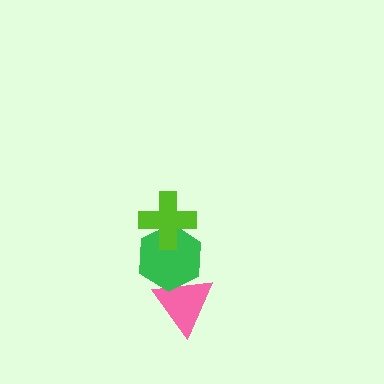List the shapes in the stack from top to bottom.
From top to bottom: the lime cross, the green hexagon, the pink triangle.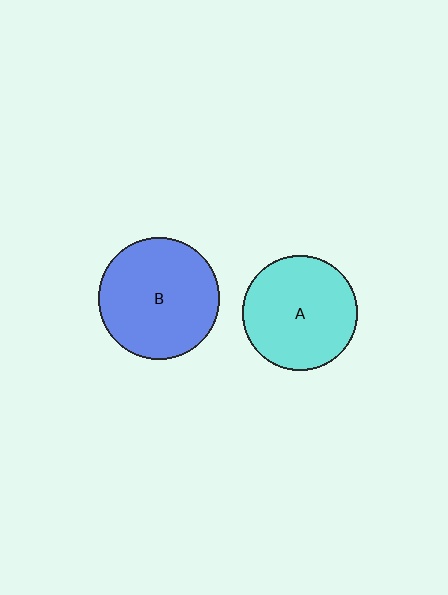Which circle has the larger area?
Circle B (blue).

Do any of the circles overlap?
No, none of the circles overlap.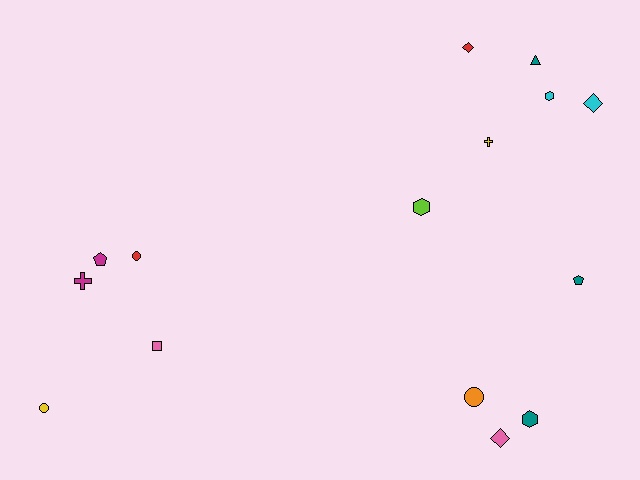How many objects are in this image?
There are 15 objects.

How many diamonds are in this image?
There are 3 diamonds.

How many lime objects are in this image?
There is 1 lime object.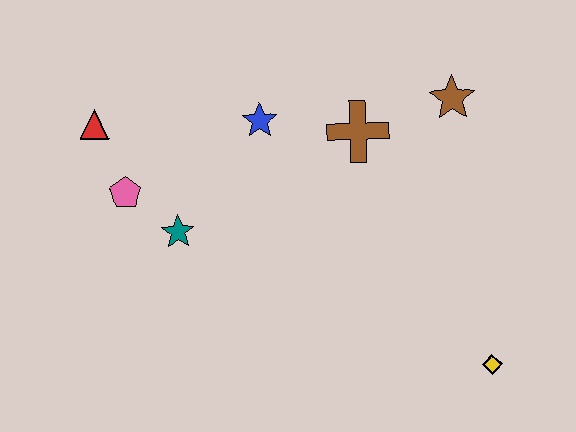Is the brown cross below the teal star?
No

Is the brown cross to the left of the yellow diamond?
Yes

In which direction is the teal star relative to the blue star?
The teal star is below the blue star.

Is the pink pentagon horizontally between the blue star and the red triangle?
Yes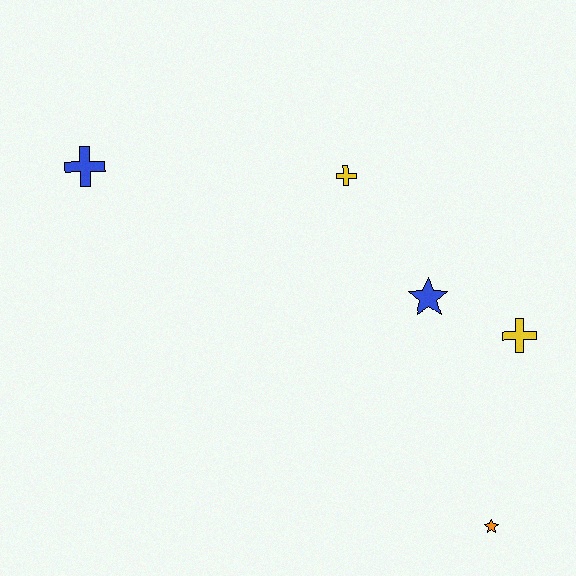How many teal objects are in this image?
There are no teal objects.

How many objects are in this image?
There are 5 objects.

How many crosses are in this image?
There are 3 crosses.